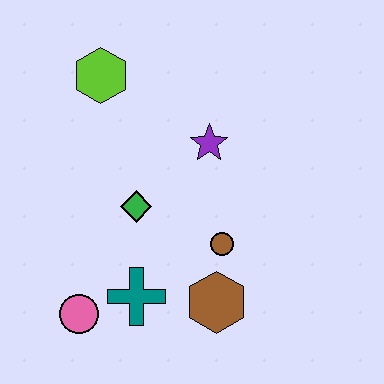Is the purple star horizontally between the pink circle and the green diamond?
No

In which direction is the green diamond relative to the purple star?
The green diamond is to the left of the purple star.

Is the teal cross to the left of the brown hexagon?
Yes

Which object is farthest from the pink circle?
The lime hexagon is farthest from the pink circle.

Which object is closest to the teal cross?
The pink circle is closest to the teal cross.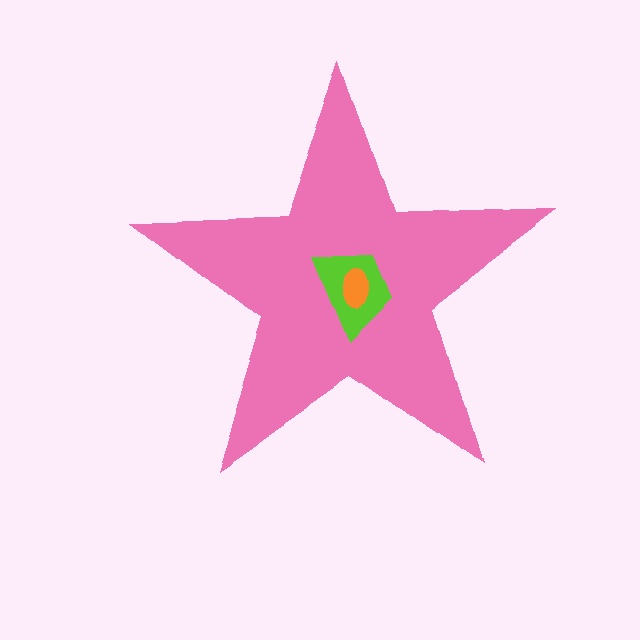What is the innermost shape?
The orange ellipse.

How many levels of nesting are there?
3.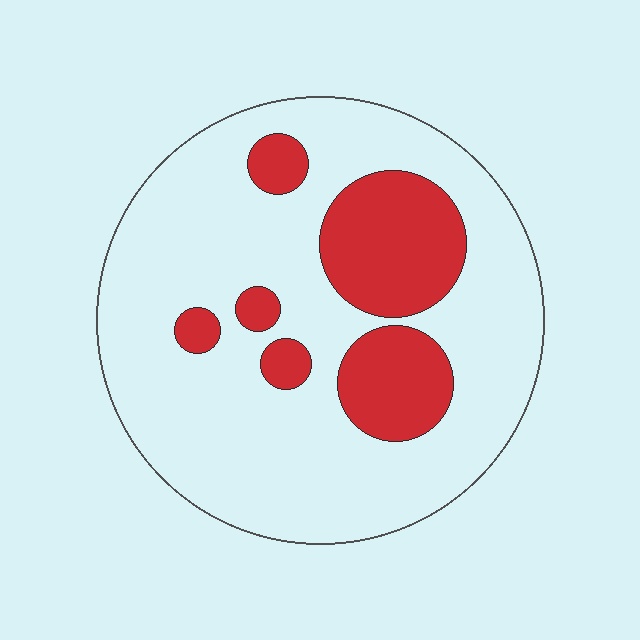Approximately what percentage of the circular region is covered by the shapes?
Approximately 25%.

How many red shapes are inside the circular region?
6.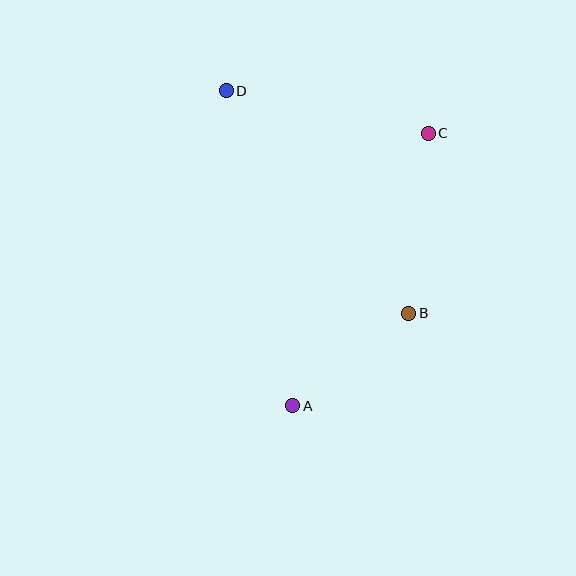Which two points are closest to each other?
Points A and B are closest to each other.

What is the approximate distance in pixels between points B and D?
The distance between B and D is approximately 288 pixels.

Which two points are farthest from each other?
Points A and D are farthest from each other.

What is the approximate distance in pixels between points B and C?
The distance between B and C is approximately 181 pixels.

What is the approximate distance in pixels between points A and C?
The distance between A and C is approximately 304 pixels.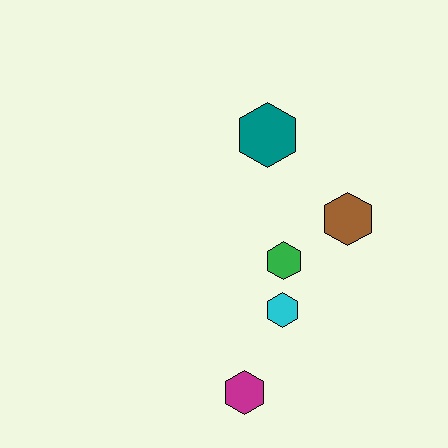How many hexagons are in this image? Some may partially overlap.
There are 5 hexagons.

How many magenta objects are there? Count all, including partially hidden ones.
There is 1 magenta object.